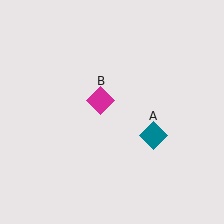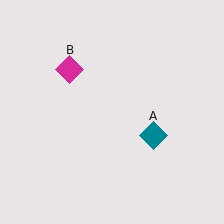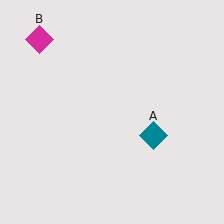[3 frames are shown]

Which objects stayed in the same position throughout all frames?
Teal diamond (object A) remained stationary.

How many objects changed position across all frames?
1 object changed position: magenta diamond (object B).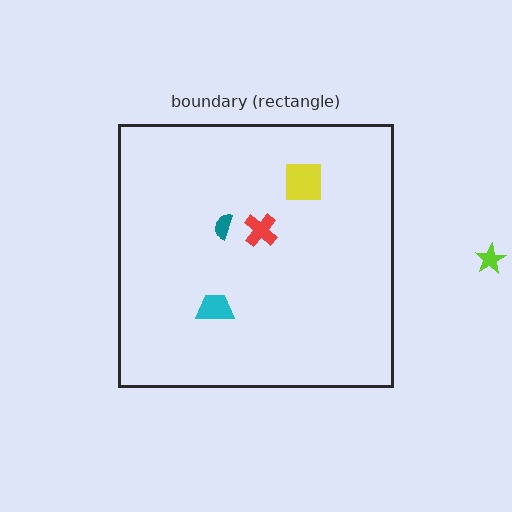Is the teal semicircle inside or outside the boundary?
Inside.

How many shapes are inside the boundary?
4 inside, 1 outside.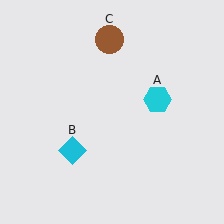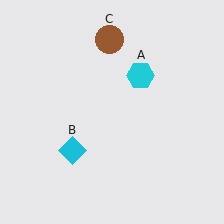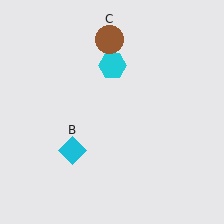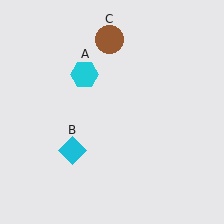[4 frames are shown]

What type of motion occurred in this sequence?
The cyan hexagon (object A) rotated counterclockwise around the center of the scene.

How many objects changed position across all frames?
1 object changed position: cyan hexagon (object A).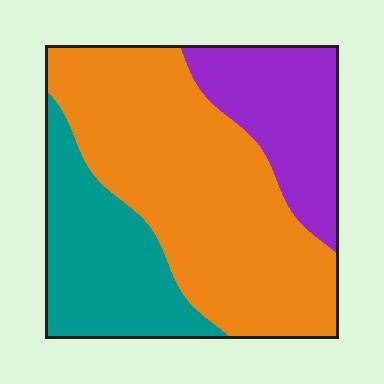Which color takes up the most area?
Orange, at roughly 55%.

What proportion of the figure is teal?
Teal takes up about one quarter (1/4) of the figure.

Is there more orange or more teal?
Orange.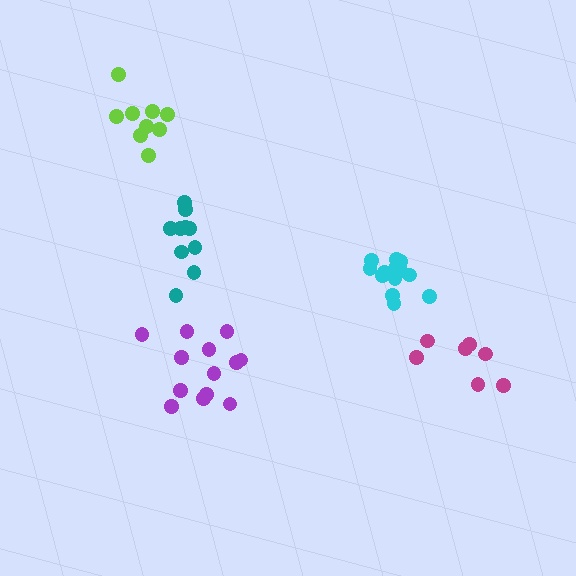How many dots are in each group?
Group 1: 13 dots, Group 2: 10 dots, Group 3: 13 dots, Group 4: 9 dots, Group 5: 7 dots (52 total).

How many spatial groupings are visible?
There are 5 spatial groupings.